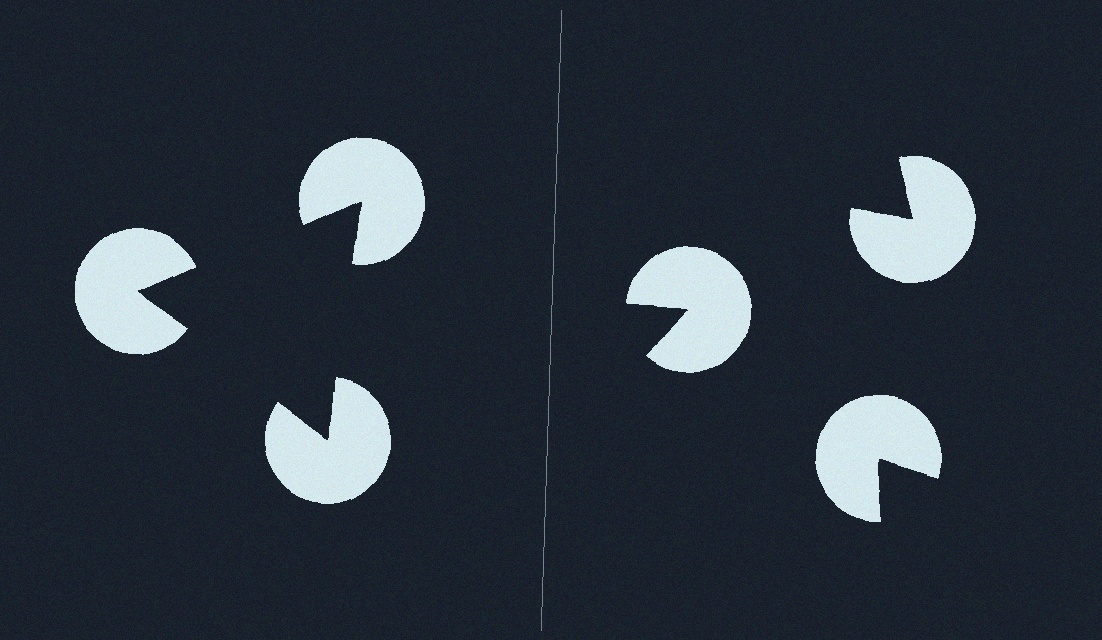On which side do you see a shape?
An illusory triangle appears on the left side. On the right side the wedge cuts are rotated, so no coherent shape forms.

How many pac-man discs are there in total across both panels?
6 — 3 on each side.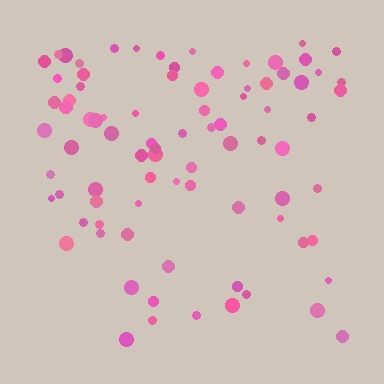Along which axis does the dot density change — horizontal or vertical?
Vertical.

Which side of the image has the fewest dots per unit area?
The bottom.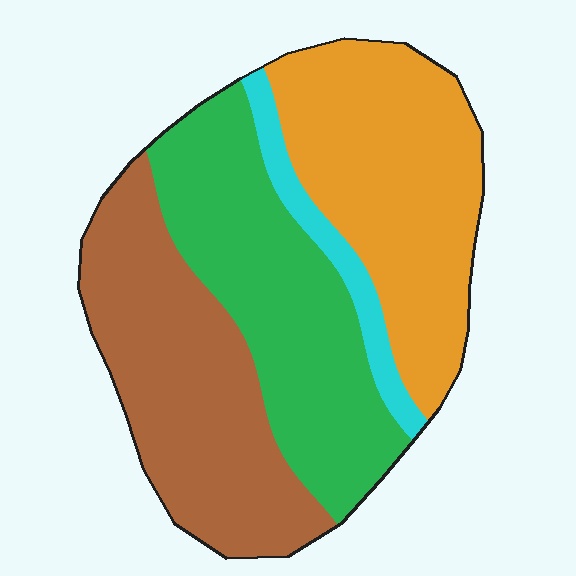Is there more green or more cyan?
Green.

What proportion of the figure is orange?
Orange takes up about one third (1/3) of the figure.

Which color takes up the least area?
Cyan, at roughly 5%.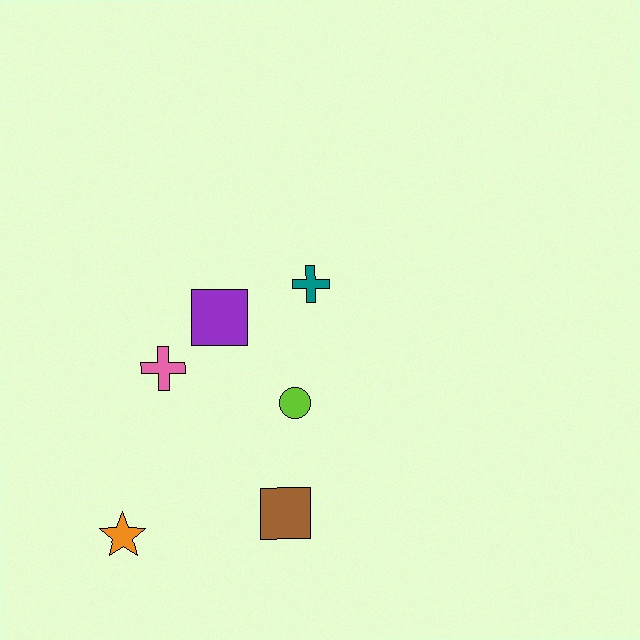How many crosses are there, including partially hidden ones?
There are 2 crosses.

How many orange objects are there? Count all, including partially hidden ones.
There is 1 orange object.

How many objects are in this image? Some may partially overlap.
There are 6 objects.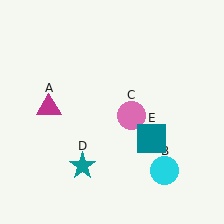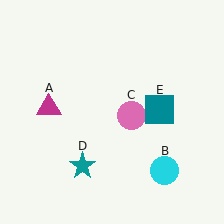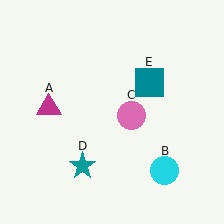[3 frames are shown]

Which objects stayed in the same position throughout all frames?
Magenta triangle (object A) and cyan circle (object B) and pink circle (object C) and teal star (object D) remained stationary.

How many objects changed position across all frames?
1 object changed position: teal square (object E).